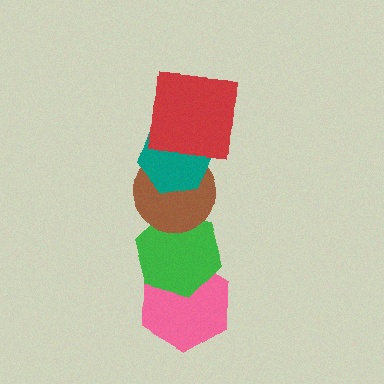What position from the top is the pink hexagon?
The pink hexagon is 5th from the top.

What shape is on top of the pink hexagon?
The green hexagon is on top of the pink hexagon.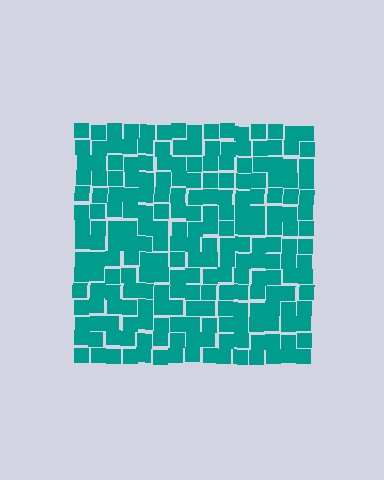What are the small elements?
The small elements are squares.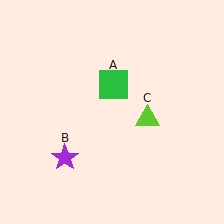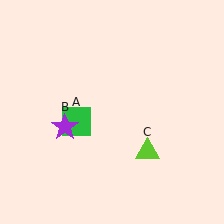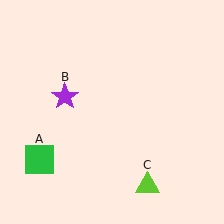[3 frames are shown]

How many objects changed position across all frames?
3 objects changed position: green square (object A), purple star (object B), lime triangle (object C).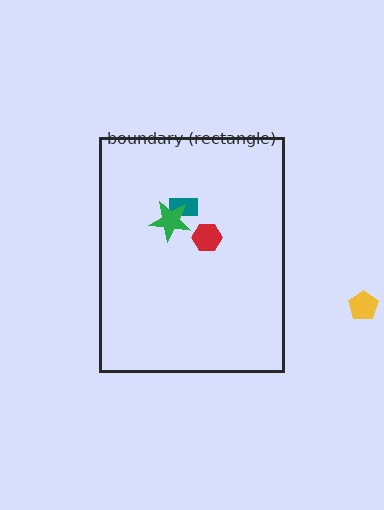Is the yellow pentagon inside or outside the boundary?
Outside.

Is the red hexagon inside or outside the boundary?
Inside.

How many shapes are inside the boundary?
3 inside, 1 outside.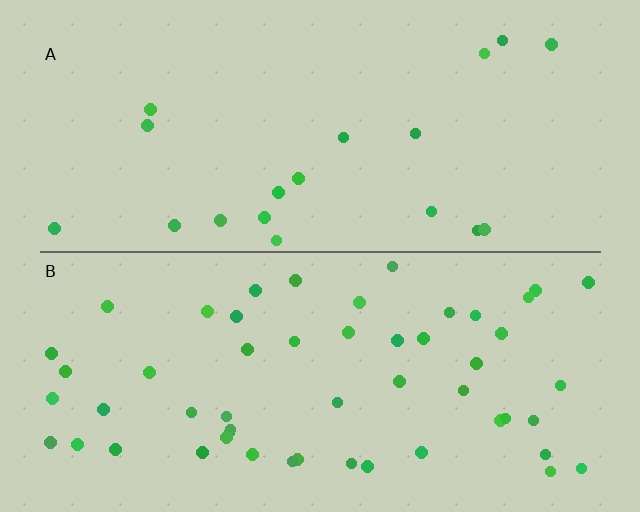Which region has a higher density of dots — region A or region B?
B (the bottom).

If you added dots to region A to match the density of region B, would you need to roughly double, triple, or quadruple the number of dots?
Approximately triple.